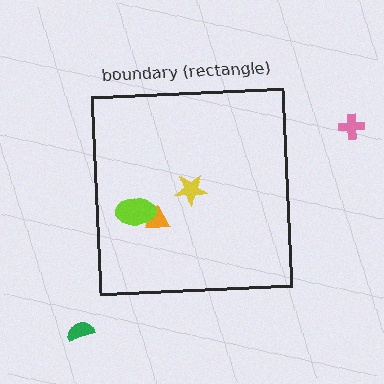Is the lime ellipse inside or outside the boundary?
Inside.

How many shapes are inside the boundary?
3 inside, 2 outside.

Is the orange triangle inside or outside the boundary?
Inside.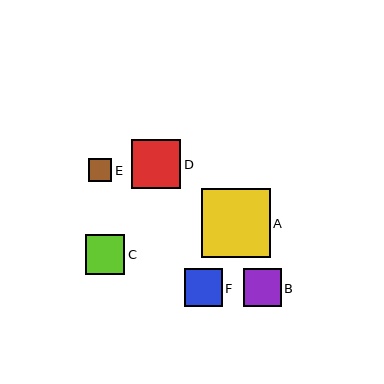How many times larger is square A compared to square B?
Square A is approximately 1.8 times the size of square B.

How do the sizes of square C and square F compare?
Square C and square F are approximately the same size.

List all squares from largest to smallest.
From largest to smallest: A, D, C, B, F, E.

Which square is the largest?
Square A is the largest with a size of approximately 68 pixels.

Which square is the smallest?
Square E is the smallest with a size of approximately 23 pixels.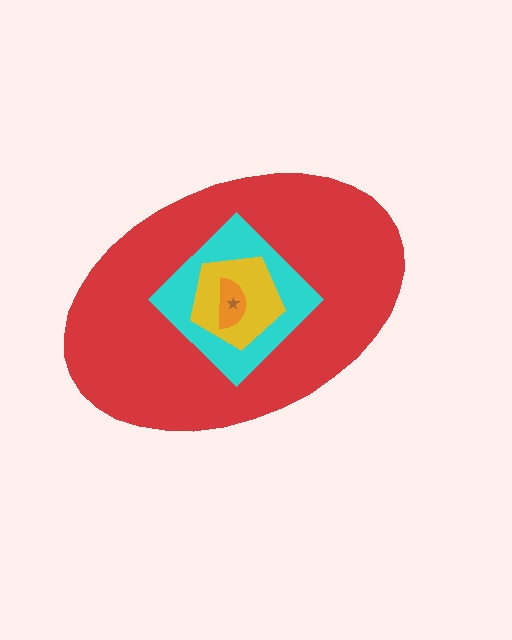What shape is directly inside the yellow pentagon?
The orange semicircle.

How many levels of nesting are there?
5.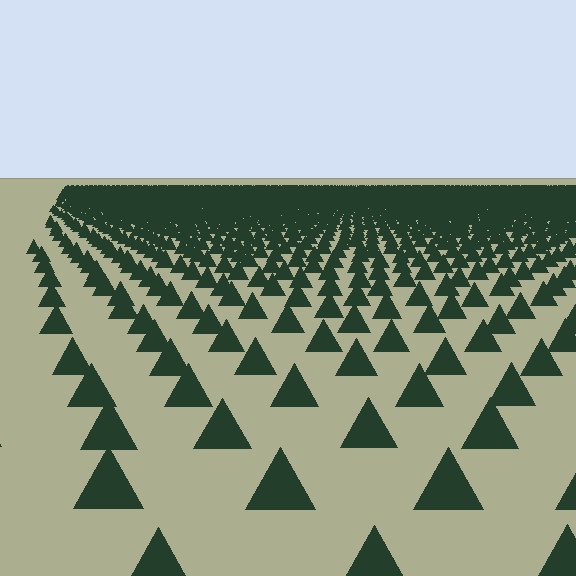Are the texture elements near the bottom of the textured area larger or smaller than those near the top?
Larger. Near the bottom, elements are closer to the viewer and appear at a bigger on-screen size.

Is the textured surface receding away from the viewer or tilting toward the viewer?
The surface is receding away from the viewer. Texture elements get smaller and denser toward the top.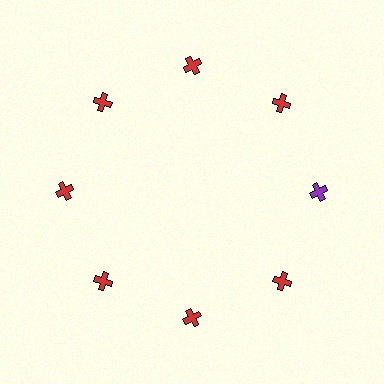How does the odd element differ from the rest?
It has a different color: purple instead of red.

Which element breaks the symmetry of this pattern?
The purple cross at roughly the 3 o'clock position breaks the symmetry. All other shapes are red crosses.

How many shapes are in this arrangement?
There are 8 shapes arranged in a ring pattern.